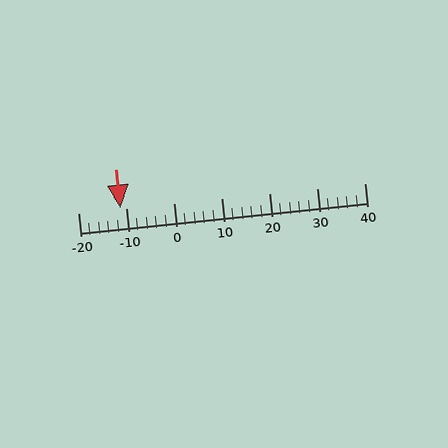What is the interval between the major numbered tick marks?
The major tick marks are spaced 10 units apart.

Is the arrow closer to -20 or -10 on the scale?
The arrow is closer to -10.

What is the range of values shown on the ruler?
The ruler shows values from -20 to 40.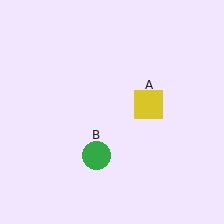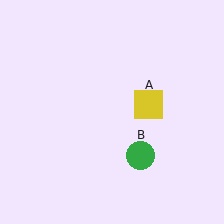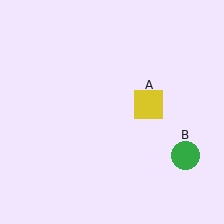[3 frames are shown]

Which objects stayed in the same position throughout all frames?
Yellow square (object A) remained stationary.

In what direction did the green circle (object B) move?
The green circle (object B) moved right.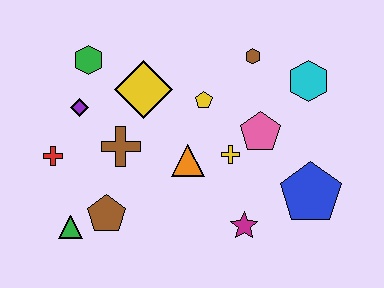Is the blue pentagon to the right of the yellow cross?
Yes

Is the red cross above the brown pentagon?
Yes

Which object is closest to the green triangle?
The brown pentagon is closest to the green triangle.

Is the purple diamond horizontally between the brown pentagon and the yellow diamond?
No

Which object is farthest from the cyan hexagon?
The green triangle is farthest from the cyan hexagon.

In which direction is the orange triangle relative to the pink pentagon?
The orange triangle is to the left of the pink pentagon.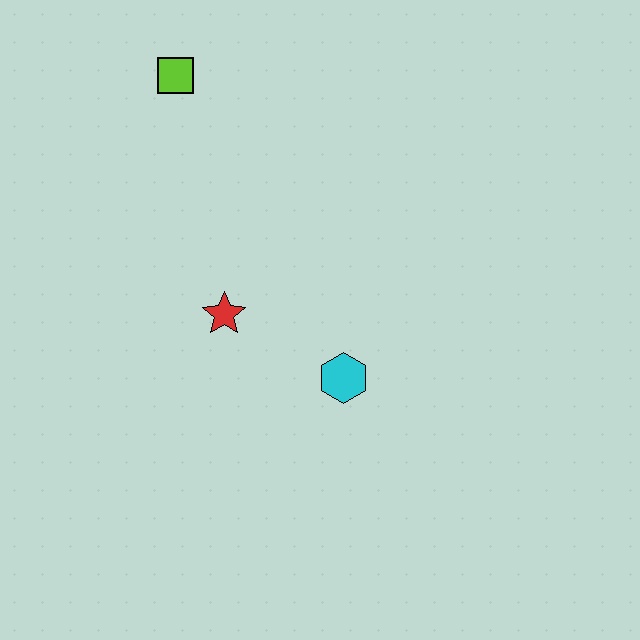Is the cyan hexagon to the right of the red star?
Yes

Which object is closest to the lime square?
The red star is closest to the lime square.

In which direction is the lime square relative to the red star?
The lime square is above the red star.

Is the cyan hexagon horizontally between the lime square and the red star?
No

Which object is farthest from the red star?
The lime square is farthest from the red star.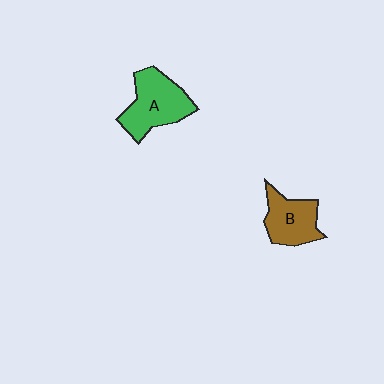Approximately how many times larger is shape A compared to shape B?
Approximately 1.3 times.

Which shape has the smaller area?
Shape B (brown).